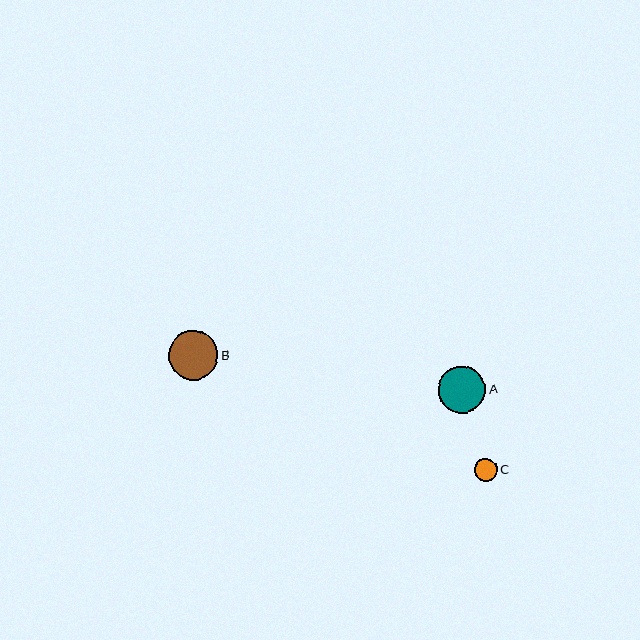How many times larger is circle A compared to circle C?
Circle A is approximately 2.0 times the size of circle C.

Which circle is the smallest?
Circle C is the smallest with a size of approximately 23 pixels.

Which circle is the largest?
Circle B is the largest with a size of approximately 49 pixels.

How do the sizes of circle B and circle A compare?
Circle B and circle A are approximately the same size.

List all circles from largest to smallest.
From largest to smallest: B, A, C.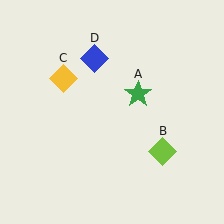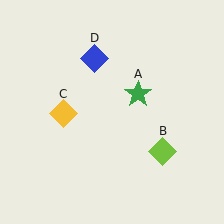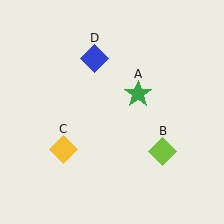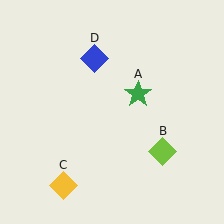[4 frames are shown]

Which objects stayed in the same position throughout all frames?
Green star (object A) and lime diamond (object B) and blue diamond (object D) remained stationary.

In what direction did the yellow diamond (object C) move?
The yellow diamond (object C) moved down.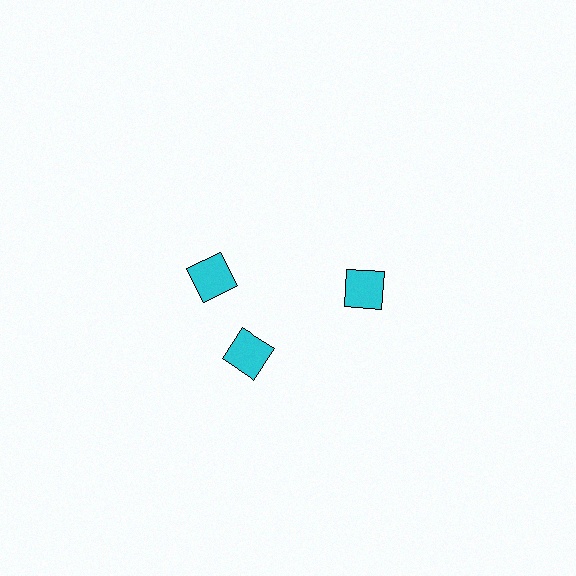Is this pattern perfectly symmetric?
No. The 3 cyan squares are arranged in a ring, but one element near the 11 o'clock position is rotated out of alignment along the ring, breaking the 3-fold rotational symmetry.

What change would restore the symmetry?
The symmetry would be restored by rotating it back into even spacing with its neighbors so that all 3 squares sit at equal angles and equal distance from the center.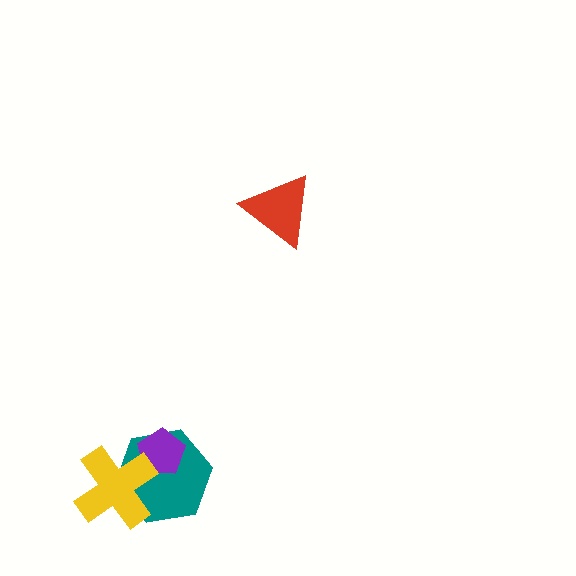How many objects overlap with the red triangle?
0 objects overlap with the red triangle.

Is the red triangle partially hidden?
No, no other shape covers it.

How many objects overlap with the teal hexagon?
2 objects overlap with the teal hexagon.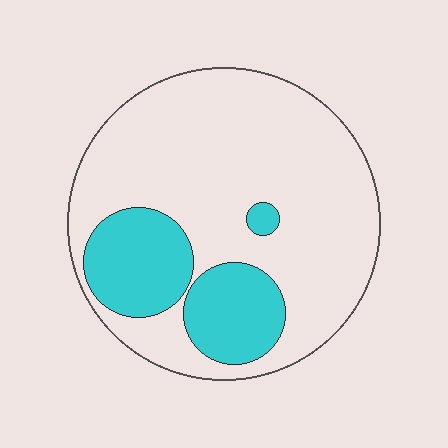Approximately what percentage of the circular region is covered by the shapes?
Approximately 25%.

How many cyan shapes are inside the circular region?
3.